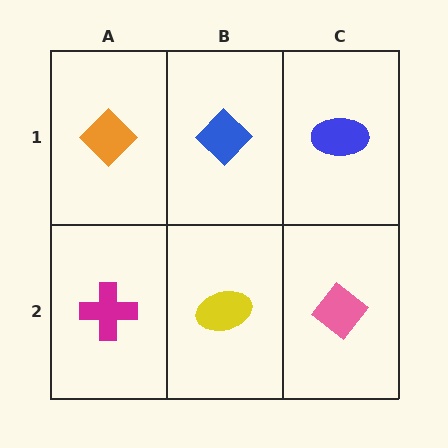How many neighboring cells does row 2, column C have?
2.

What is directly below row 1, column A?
A magenta cross.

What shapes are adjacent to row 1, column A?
A magenta cross (row 2, column A), a blue diamond (row 1, column B).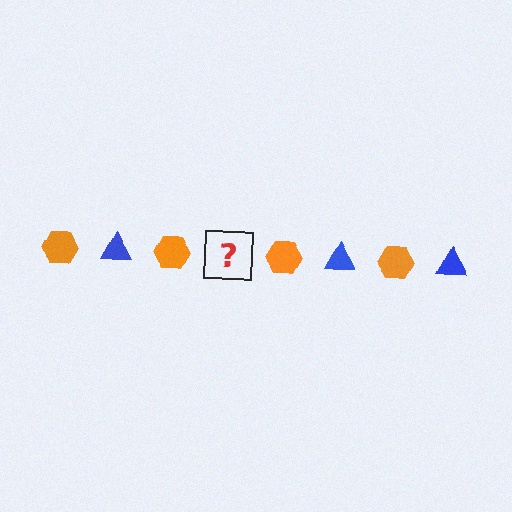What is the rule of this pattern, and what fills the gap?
The rule is that the pattern alternates between orange hexagon and blue triangle. The gap should be filled with a blue triangle.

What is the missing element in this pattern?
The missing element is a blue triangle.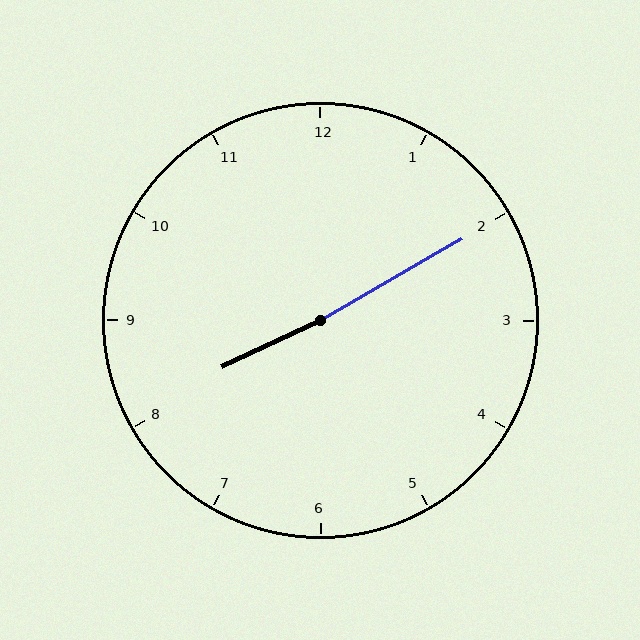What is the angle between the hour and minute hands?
Approximately 175 degrees.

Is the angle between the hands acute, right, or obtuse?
It is obtuse.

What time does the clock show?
8:10.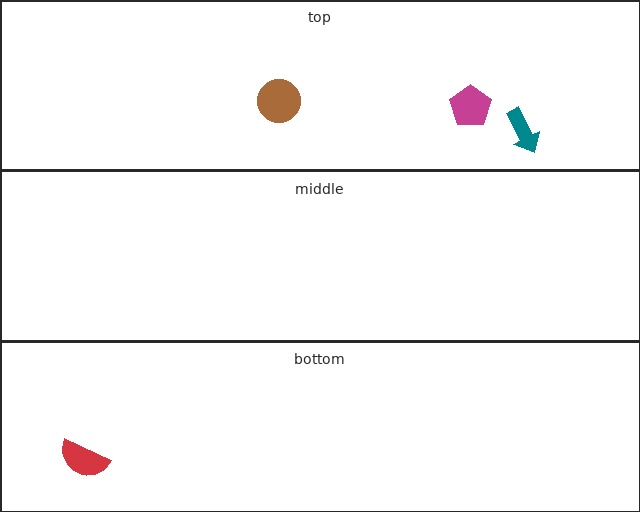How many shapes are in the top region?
3.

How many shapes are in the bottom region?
1.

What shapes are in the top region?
The magenta pentagon, the brown circle, the teal arrow.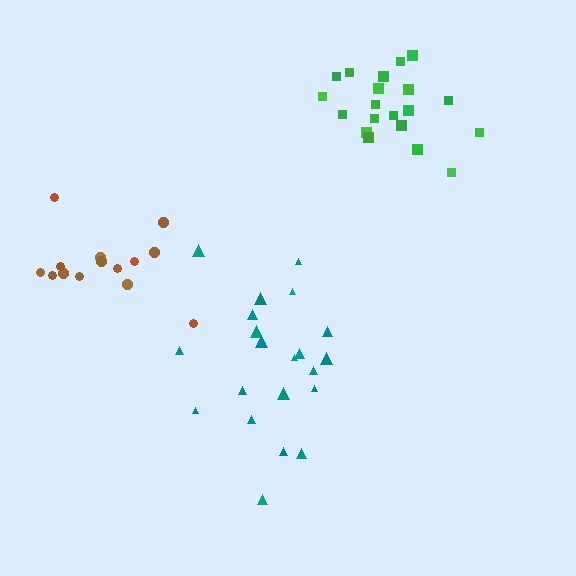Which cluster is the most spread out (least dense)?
Teal.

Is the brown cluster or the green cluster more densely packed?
Brown.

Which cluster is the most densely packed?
Brown.